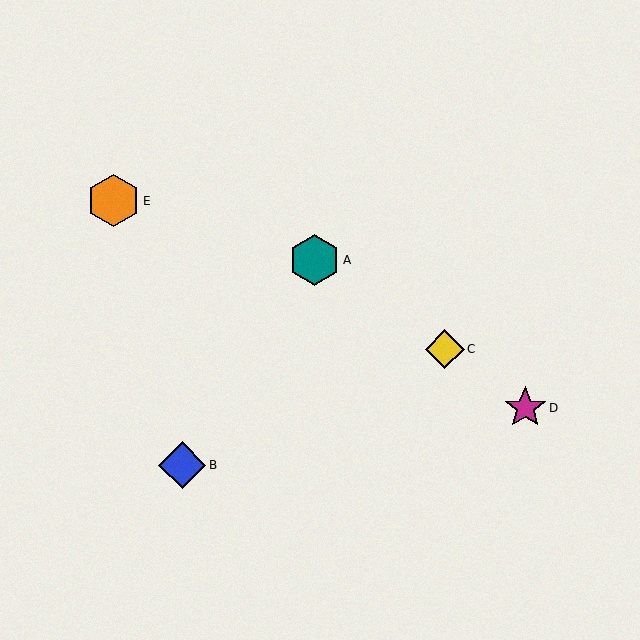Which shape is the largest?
The orange hexagon (labeled E) is the largest.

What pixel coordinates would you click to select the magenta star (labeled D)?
Click at (525, 408) to select the magenta star D.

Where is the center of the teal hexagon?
The center of the teal hexagon is at (315, 260).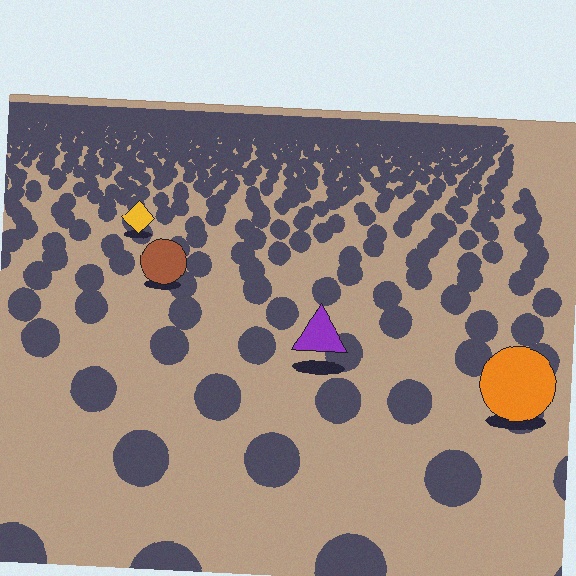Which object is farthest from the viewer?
The yellow diamond is farthest from the viewer. It appears smaller and the ground texture around it is denser.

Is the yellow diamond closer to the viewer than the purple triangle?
No. The purple triangle is closer — you can tell from the texture gradient: the ground texture is coarser near it.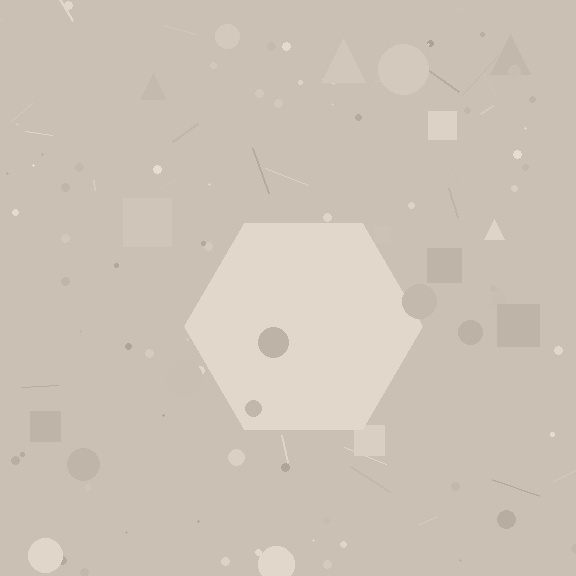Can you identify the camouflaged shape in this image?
The camouflaged shape is a hexagon.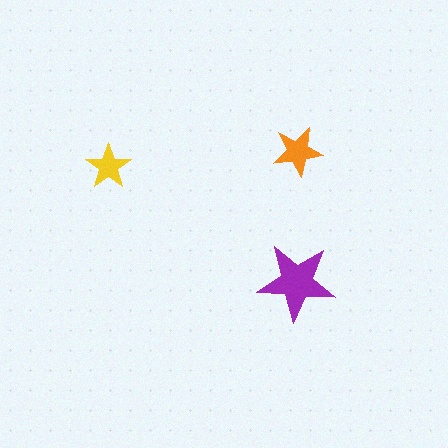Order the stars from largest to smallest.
the purple one, the orange one, the yellow one.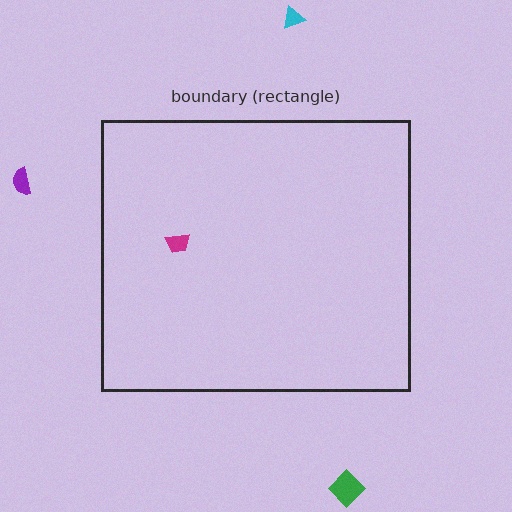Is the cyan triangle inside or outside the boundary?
Outside.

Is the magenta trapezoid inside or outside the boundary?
Inside.